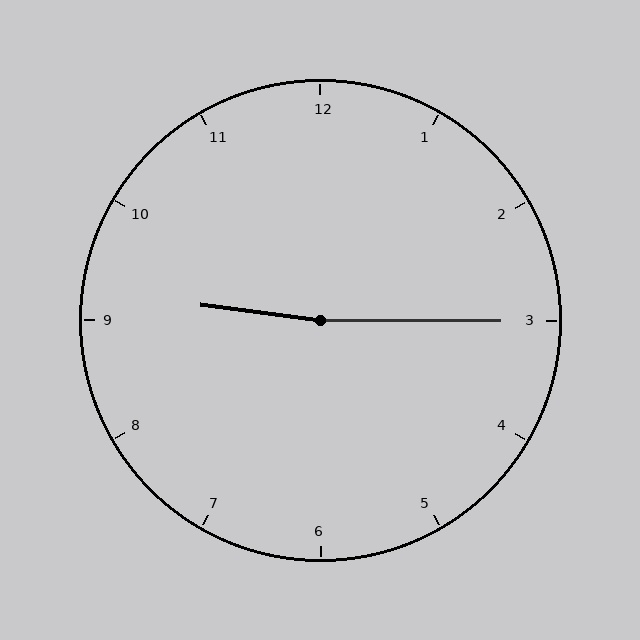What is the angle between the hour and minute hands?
Approximately 172 degrees.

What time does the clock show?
9:15.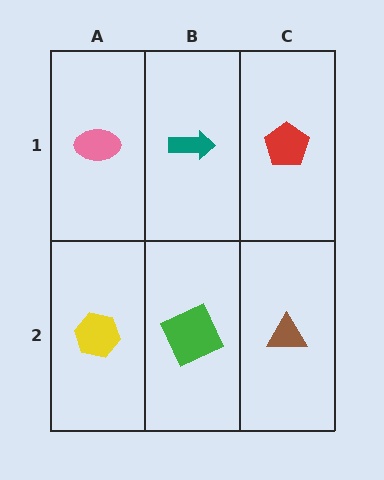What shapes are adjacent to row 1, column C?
A brown triangle (row 2, column C), a teal arrow (row 1, column B).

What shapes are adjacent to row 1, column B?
A green square (row 2, column B), a pink ellipse (row 1, column A), a red pentagon (row 1, column C).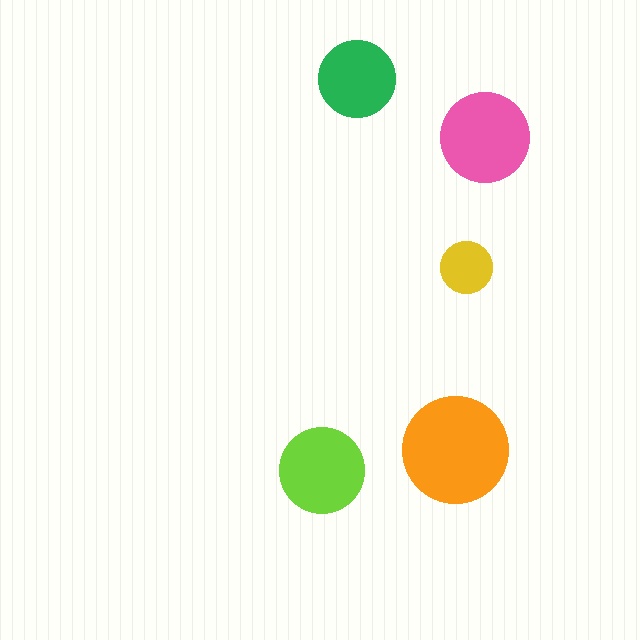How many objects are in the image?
There are 5 objects in the image.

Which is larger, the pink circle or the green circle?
The pink one.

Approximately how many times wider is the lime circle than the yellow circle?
About 1.5 times wider.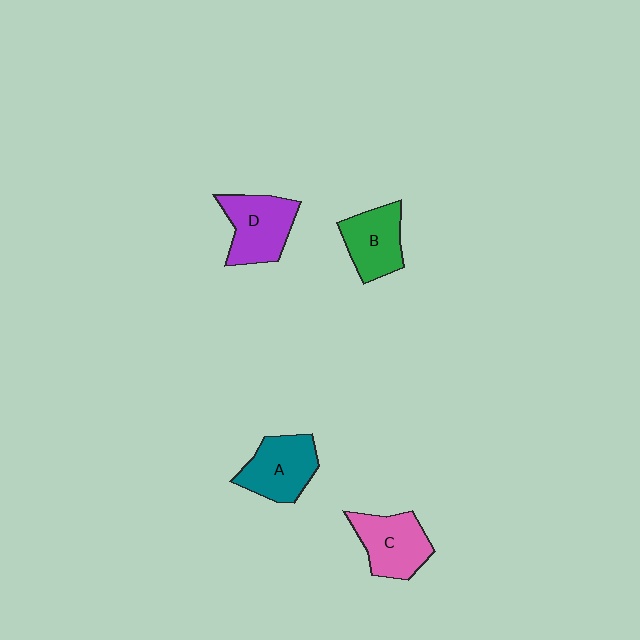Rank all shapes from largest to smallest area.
From largest to smallest: D (purple), C (pink), A (teal), B (green).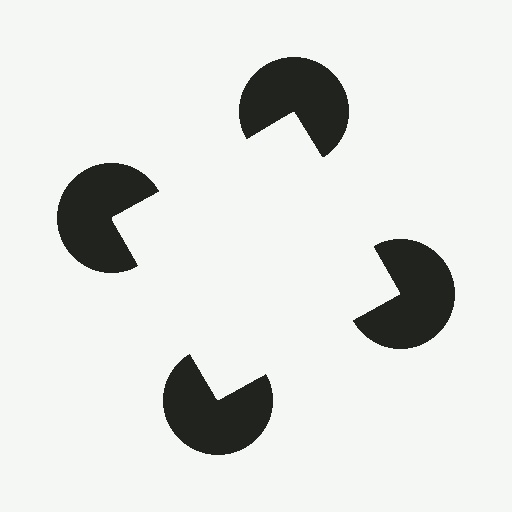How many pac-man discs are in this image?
There are 4 — one at each vertex of the illusory square.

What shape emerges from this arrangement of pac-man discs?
An illusory square — its edges are inferred from the aligned wedge cuts in the pac-man discs, not physically drawn.